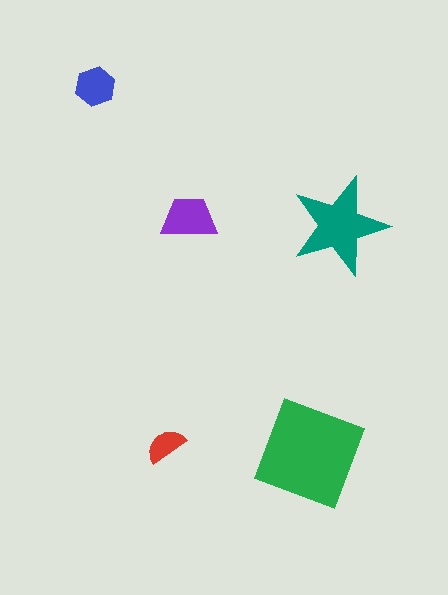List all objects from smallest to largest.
The red semicircle, the blue hexagon, the purple trapezoid, the teal star, the green diamond.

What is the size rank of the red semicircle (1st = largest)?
5th.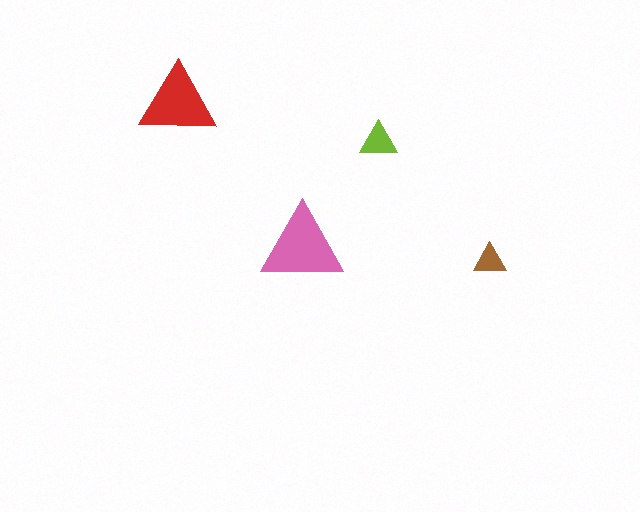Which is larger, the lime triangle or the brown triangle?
The lime one.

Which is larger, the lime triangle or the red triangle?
The red one.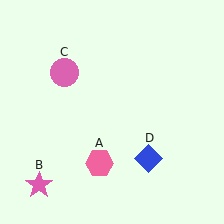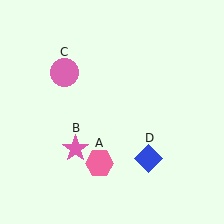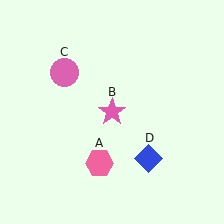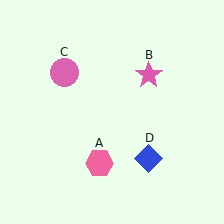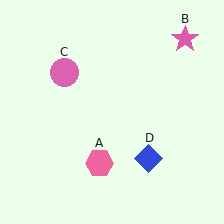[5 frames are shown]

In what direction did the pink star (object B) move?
The pink star (object B) moved up and to the right.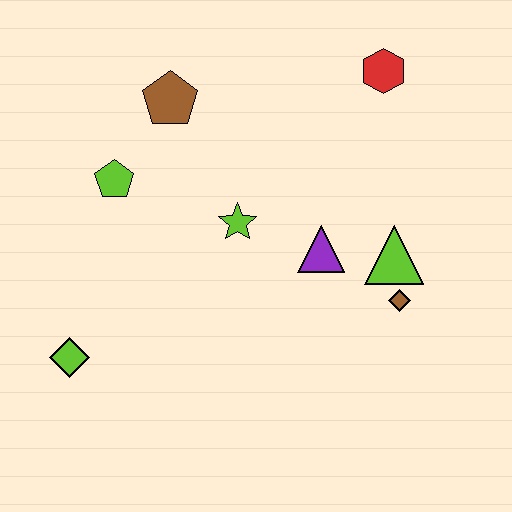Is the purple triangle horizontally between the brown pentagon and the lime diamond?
No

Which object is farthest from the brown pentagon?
The brown diamond is farthest from the brown pentagon.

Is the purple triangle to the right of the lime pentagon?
Yes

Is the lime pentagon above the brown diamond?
Yes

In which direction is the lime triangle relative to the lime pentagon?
The lime triangle is to the right of the lime pentagon.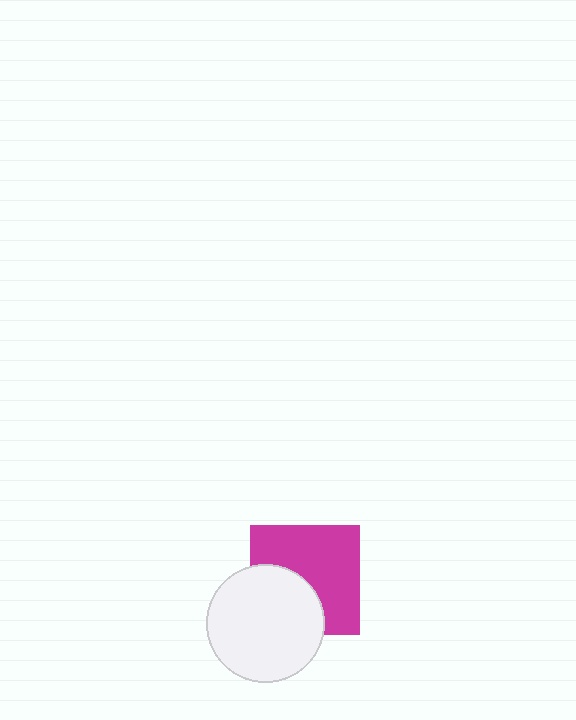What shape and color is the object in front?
The object in front is a white circle.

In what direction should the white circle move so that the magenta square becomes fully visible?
The white circle should move toward the lower-left. That is the shortest direction to clear the overlap and leave the magenta square fully visible.